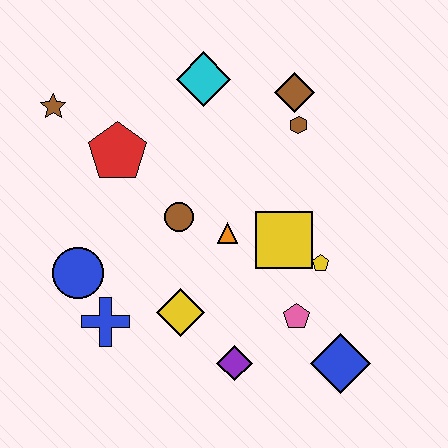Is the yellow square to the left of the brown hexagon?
Yes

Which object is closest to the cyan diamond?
The brown diamond is closest to the cyan diamond.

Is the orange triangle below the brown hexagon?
Yes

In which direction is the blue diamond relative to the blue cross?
The blue diamond is to the right of the blue cross.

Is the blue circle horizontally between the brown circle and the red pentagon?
No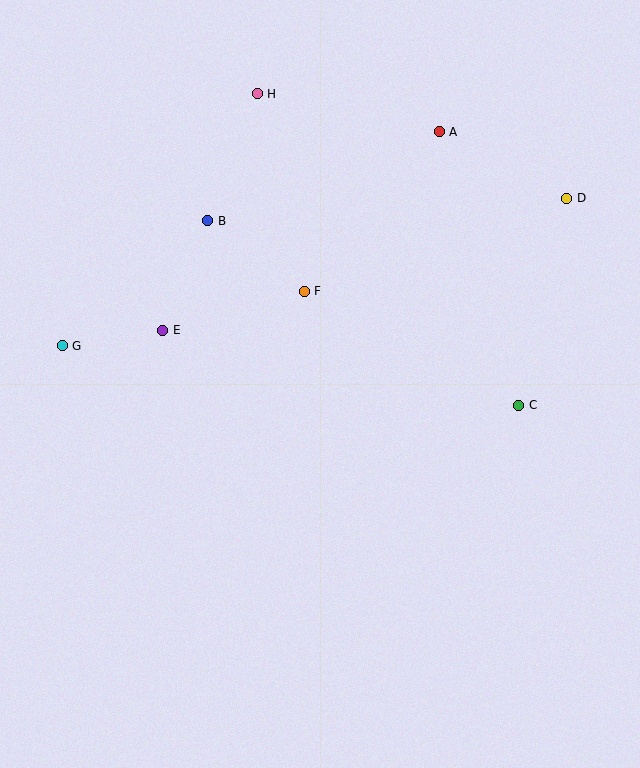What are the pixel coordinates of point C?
Point C is at (519, 405).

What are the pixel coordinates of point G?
Point G is at (62, 346).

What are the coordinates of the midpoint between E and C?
The midpoint between E and C is at (341, 368).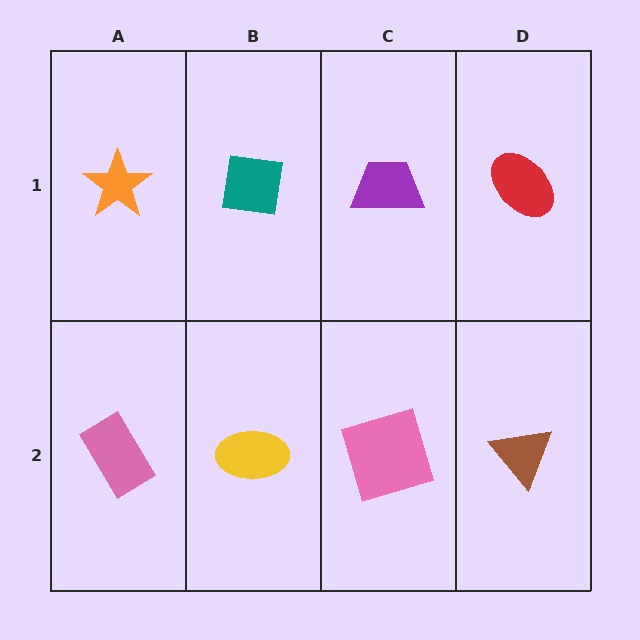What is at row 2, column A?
A pink rectangle.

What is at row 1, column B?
A teal square.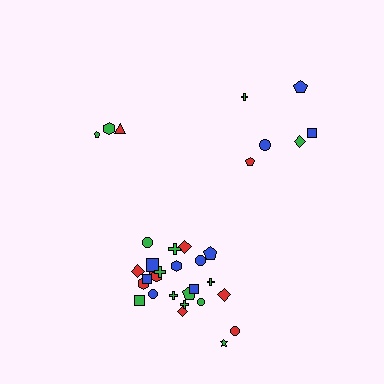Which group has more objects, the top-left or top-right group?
The top-right group.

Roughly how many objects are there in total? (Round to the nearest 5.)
Roughly 35 objects in total.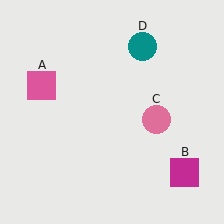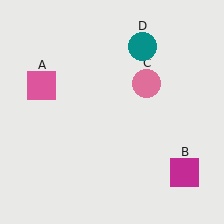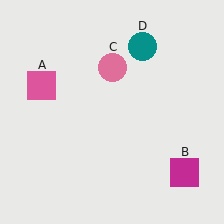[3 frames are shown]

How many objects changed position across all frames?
1 object changed position: pink circle (object C).